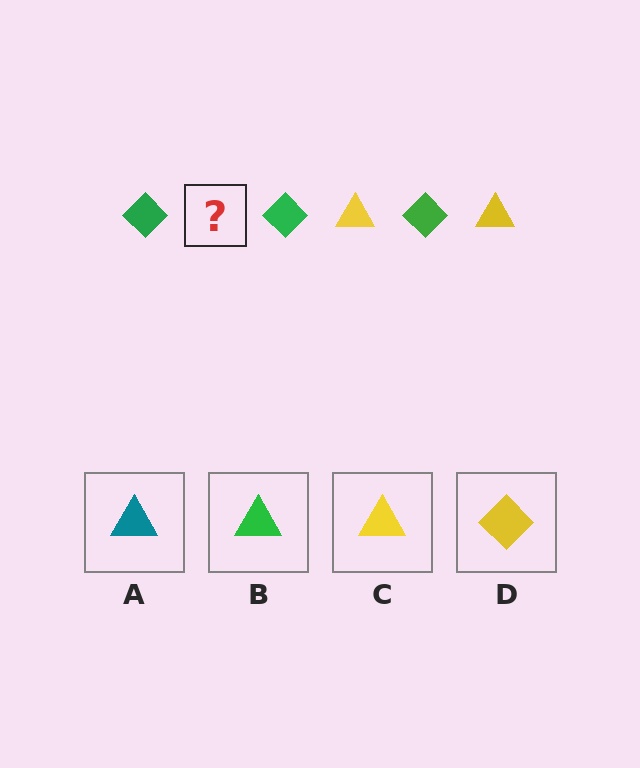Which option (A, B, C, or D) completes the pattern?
C.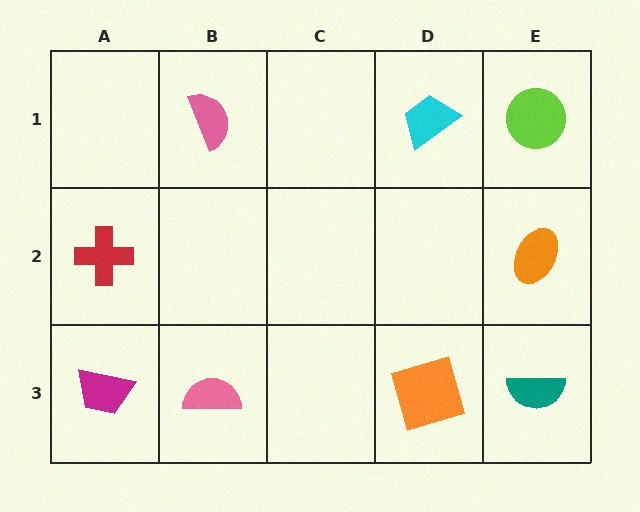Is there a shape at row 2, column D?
No, that cell is empty.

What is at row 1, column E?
A lime circle.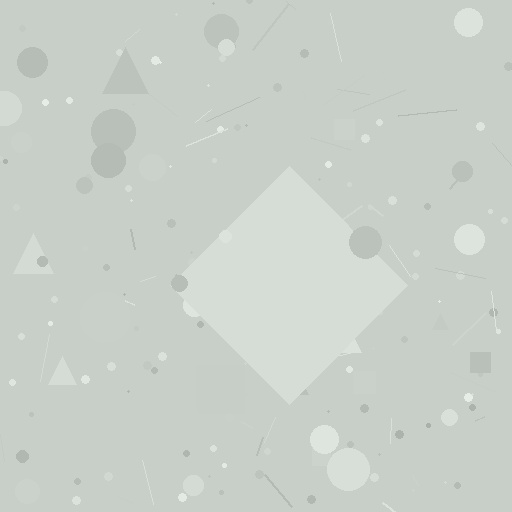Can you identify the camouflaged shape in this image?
The camouflaged shape is a diamond.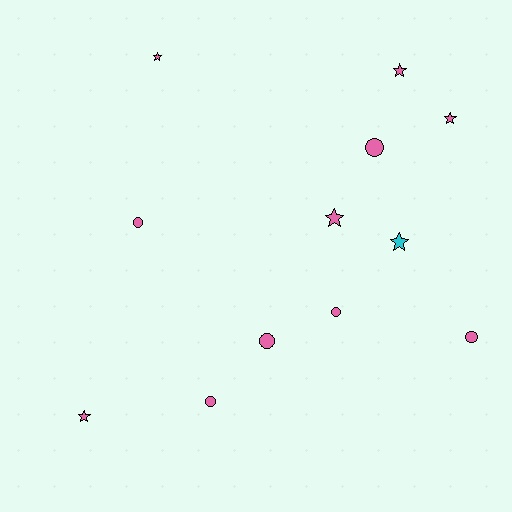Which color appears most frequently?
Pink, with 11 objects.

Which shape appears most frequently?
Circle, with 6 objects.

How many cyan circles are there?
There are no cyan circles.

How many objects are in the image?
There are 12 objects.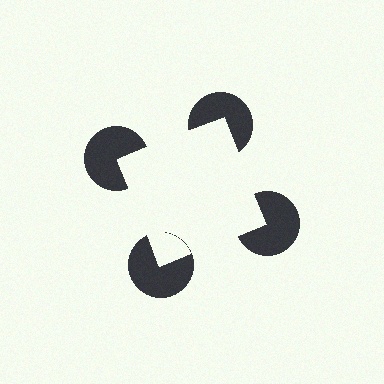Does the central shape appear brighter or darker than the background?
It typically appears slightly brighter than the background, even though no actual brightness change is drawn.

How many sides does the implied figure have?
4 sides.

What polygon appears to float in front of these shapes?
An illusory square — its edges are inferred from the aligned wedge cuts in the pac-man discs, not physically drawn.